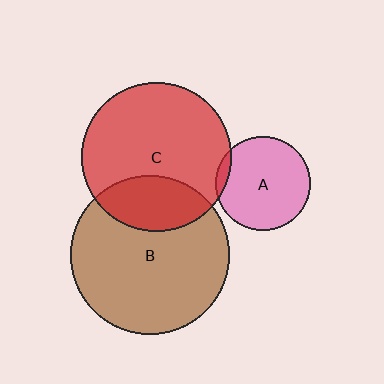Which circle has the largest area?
Circle B (brown).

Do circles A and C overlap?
Yes.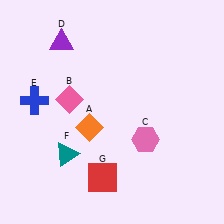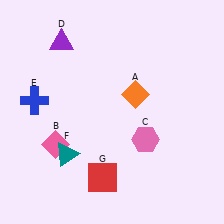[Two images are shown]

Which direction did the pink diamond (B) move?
The pink diamond (B) moved down.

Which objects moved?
The objects that moved are: the orange diamond (A), the pink diamond (B).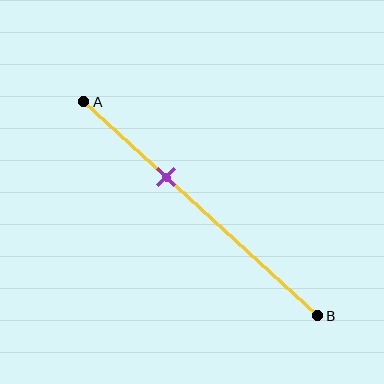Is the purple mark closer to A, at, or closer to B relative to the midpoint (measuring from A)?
The purple mark is closer to point A than the midpoint of segment AB.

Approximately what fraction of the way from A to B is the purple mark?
The purple mark is approximately 35% of the way from A to B.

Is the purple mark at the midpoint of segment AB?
No, the mark is at about 35% from A, not at the 50% midpoint.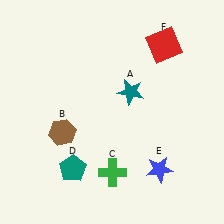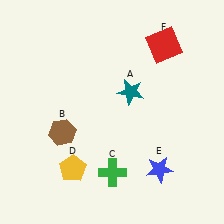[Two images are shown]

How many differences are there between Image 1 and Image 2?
There is 1 difference between the two images.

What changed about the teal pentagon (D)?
In Image 1, D is teal. In Image 2, it changed to yellow.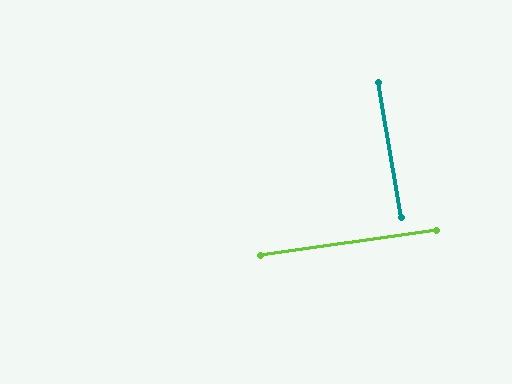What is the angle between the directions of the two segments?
Approximately 88 degrees.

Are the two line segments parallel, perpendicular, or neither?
Perpendicular — they meet at approximately 88°.